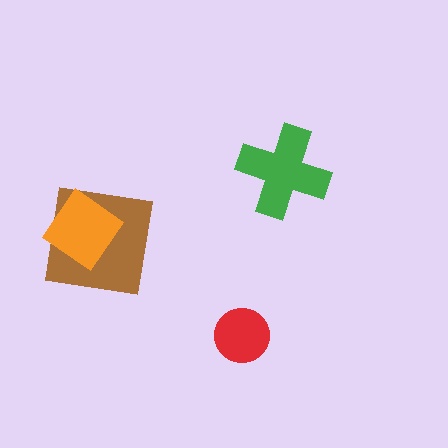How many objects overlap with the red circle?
0 objects overlap with the red circle.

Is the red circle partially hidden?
No, no other shape covers it.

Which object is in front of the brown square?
The orange diamond is in front of the brown square.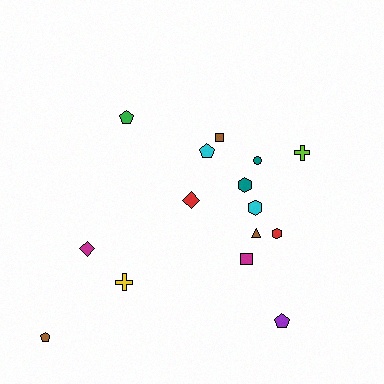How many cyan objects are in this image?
There are 2 cyan objects.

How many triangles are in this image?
There is 1 triangle.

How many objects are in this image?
There are 15 objects.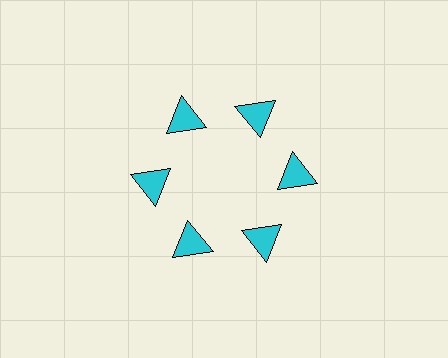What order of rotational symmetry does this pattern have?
This pattern has 6-fold rotational symmetry.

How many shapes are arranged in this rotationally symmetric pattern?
There are 6 shapes, arranged in 6 groups of 1.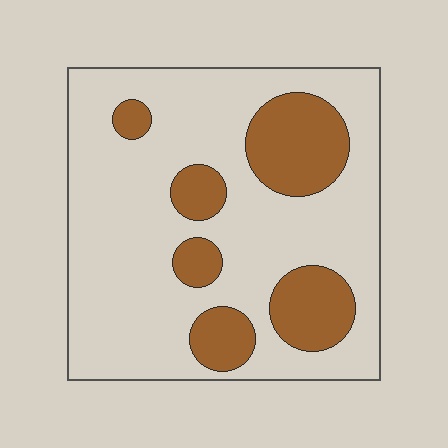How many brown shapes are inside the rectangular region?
6.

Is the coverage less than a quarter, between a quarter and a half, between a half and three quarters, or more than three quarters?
Less than a quarter.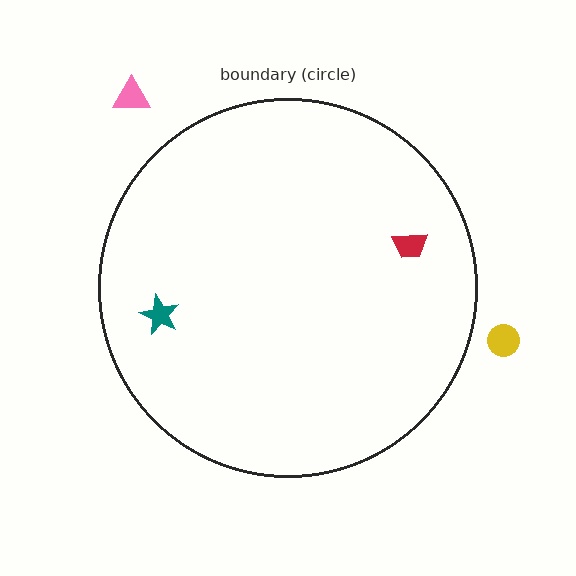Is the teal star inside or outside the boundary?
Inside.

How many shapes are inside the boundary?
2 inside, 2 outside.